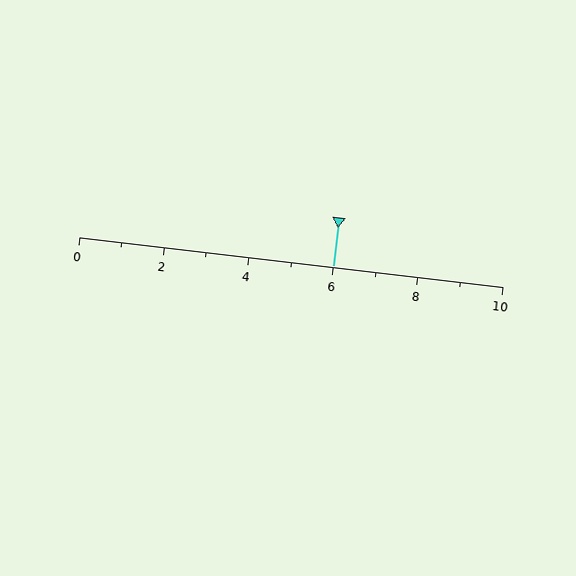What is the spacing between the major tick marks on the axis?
The major ticks are spaced 2 apart.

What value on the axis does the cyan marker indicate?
The marker indicates approximately 6.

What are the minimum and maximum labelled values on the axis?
The axis runs from 0 to 10.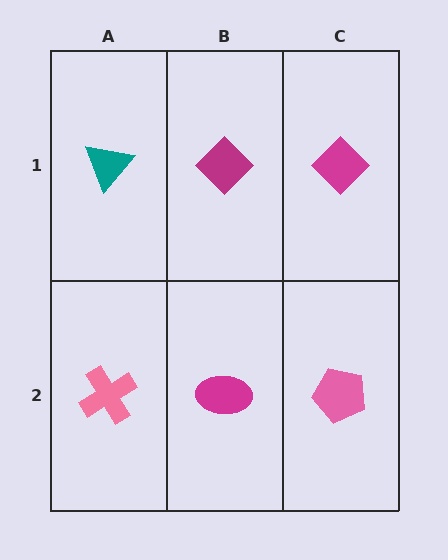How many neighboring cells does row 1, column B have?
3.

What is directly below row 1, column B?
A magenta ellipse.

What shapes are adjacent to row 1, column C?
A pink pentagon (row 2, column C), a magenta diamond (row 1, column B).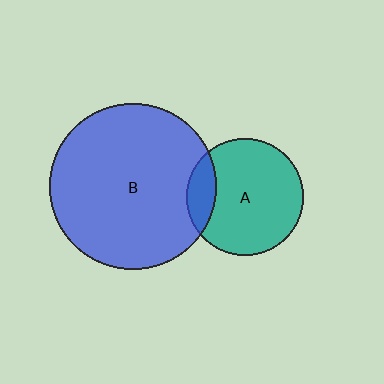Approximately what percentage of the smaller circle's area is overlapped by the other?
Approximately 15%.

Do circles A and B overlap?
Yes.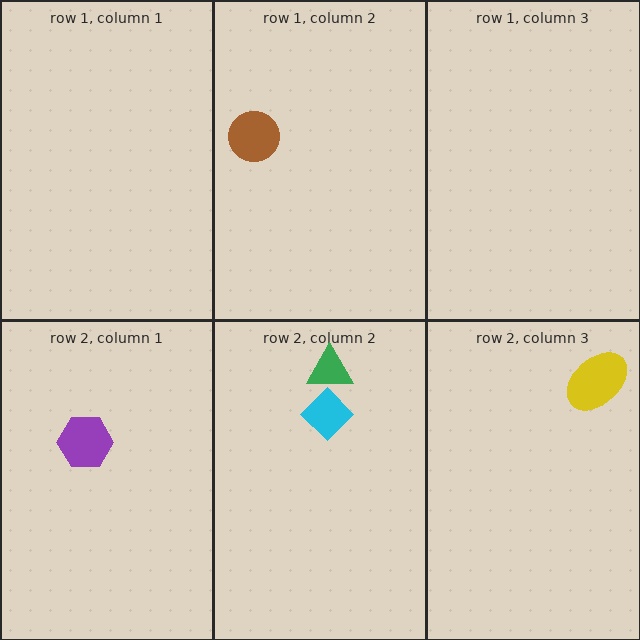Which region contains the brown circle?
The row 1, column 2 region.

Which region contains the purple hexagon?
The row 2, column 1 region.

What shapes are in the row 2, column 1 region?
The purple hexagon.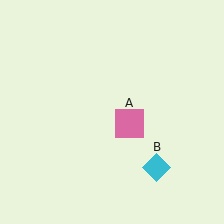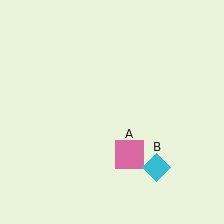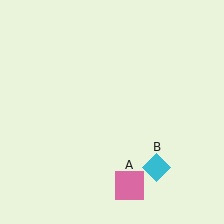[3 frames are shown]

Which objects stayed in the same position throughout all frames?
Cyan diamond (object B) remained stationary.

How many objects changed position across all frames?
1 object changed position: pink square (object A).